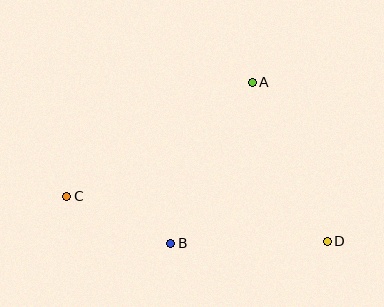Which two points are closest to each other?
Points B and C are closest to each other.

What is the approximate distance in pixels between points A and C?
The distance between A and C is approximately 218 pixels.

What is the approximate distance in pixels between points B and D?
The distance between B and D is approximately 157 pixels.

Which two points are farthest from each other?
Points C and D are farthest from each other.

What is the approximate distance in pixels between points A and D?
The distance between A and D is approximately 176 pixels.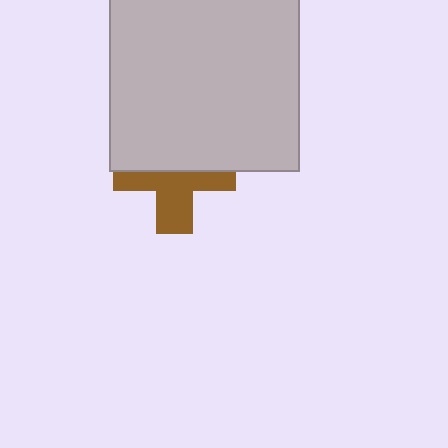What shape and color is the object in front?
The object in front is a light gray rectangle.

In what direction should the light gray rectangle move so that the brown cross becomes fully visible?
The light gray rectangle should move up. That is the shortest direction to clear the overlap and leave the brown cross fully visible.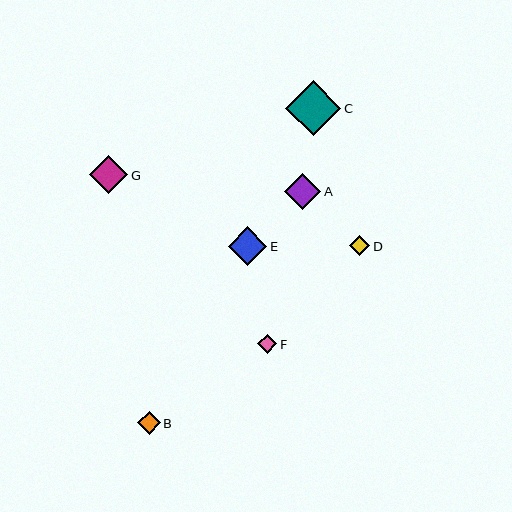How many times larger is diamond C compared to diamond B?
Diamond C is approximately 2.4 times the size of diamond B.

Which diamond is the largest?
Diamond C is the largest with a size of approximately 55 pixels.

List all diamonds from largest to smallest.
From largest to smallest: C, E, G, A, B, D, F.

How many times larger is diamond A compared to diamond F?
Diamond A is approximately 1.9 times the size of diamond F.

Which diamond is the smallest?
Diamond F is the smallest with a size of approximately 19 pixels.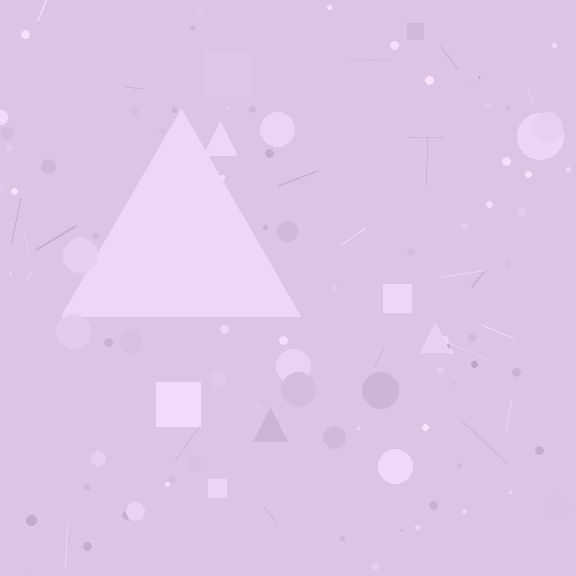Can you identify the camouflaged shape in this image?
The camouflaged shape is a triangle.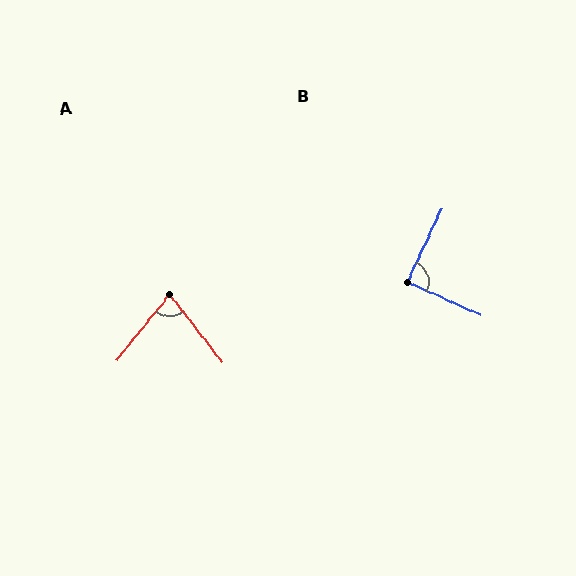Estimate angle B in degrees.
Approximately 89 degrees.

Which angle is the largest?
B, at approximately 89 degrees.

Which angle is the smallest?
A, at approximately 77 degrees.